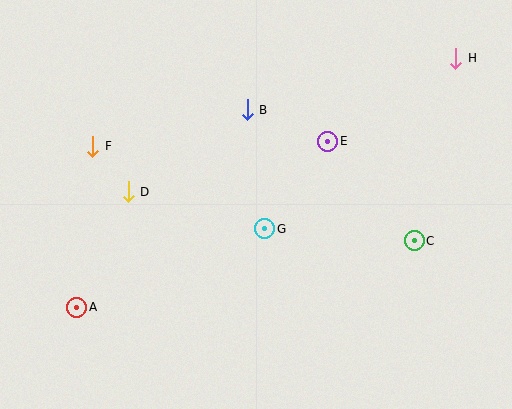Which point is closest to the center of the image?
Point G at (265, 229) is closest to the center.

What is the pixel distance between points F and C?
The distance between F and C is 335 pixels.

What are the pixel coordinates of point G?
Point G is at (265, 229).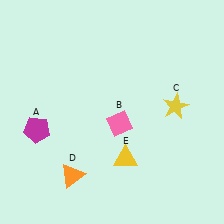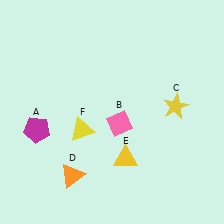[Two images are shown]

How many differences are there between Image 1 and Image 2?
There is 1 difference between the two images.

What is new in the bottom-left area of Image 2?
A yellow triangle (F) was added in the bottom-left area of Image 2.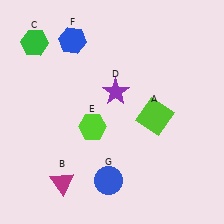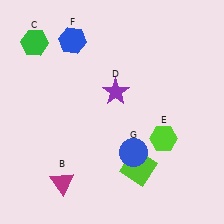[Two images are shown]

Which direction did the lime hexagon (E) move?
The lime hexagon (E) moved right.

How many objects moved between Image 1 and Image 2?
3 objects moved between the two images.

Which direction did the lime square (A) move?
The lime square (A) moved down.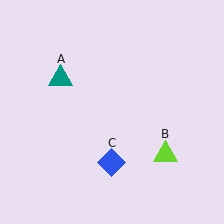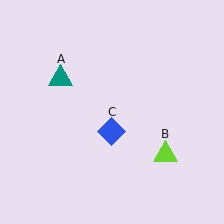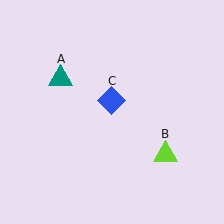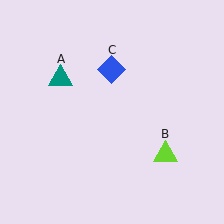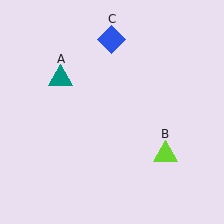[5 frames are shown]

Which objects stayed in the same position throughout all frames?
Teal triangle (object A) and lime triangle (object B) remained stationary.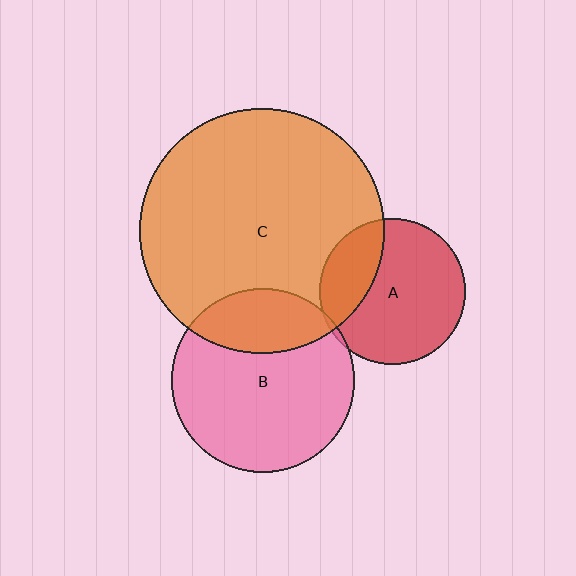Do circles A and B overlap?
Yes.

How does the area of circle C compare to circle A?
Approximately 2.8 times.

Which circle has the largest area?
Circle C (orange).